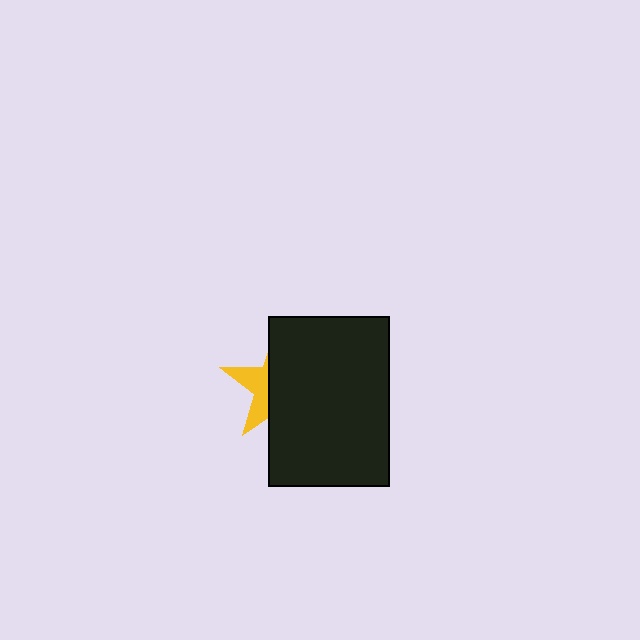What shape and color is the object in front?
The object in front is a black rectangle.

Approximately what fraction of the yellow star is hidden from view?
Roughly 67% of the yellow star is hidden behind the black rectangle.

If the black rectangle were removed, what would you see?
You would see the complete yellow star.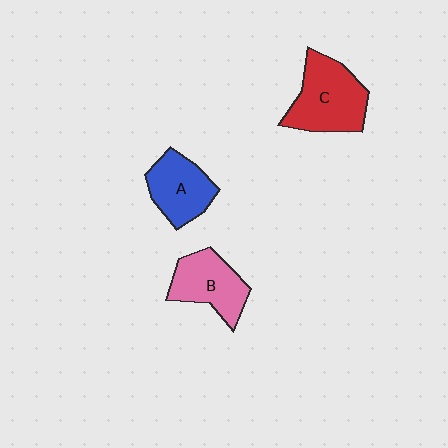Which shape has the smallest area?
Shape A (blue).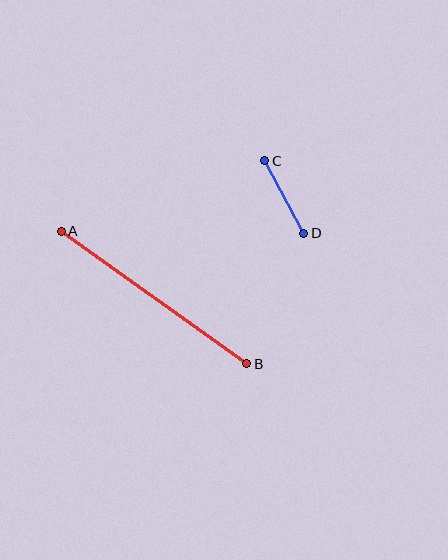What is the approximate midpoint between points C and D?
The midpoint is at approximately (284, 197) pixels.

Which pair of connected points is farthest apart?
Points A and B are farthest apart.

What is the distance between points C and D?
The distance is approximately 82 pixels.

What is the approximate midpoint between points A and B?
The midpoint is at approximately (154, 298) pixels.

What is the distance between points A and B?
The distance is approximately 228 pixels.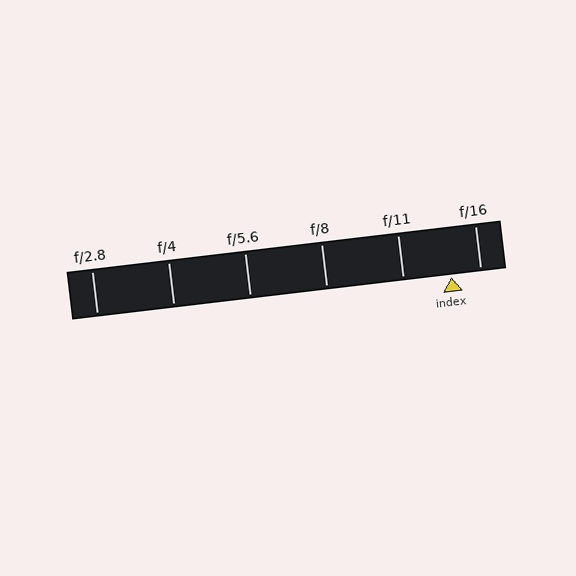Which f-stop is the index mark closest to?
The index mark is closest to f/16.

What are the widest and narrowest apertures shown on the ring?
The widest aperture shown is f/2.8 and the narrowest is f/16.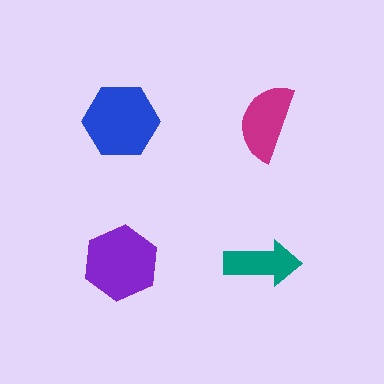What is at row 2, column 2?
A teal arrow.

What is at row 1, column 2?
A magenta semicircle.